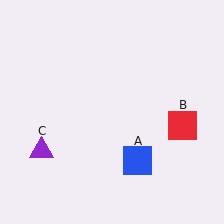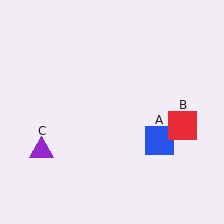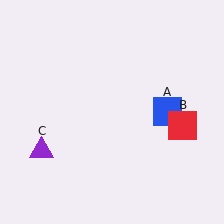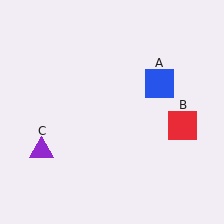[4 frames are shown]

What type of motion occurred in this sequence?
The blue square (object A) rotated counterclockwise around the center of the scene.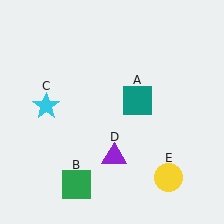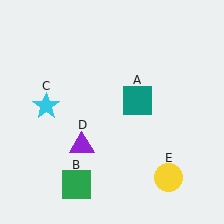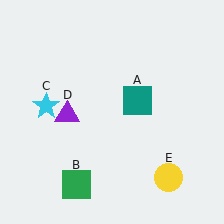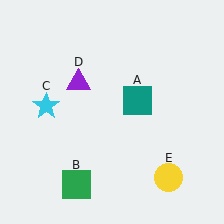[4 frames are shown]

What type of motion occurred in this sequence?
The purple triangle (object D) rotated clockwise around the center of the scene.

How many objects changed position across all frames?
1 object changed position: purple triangle (object D).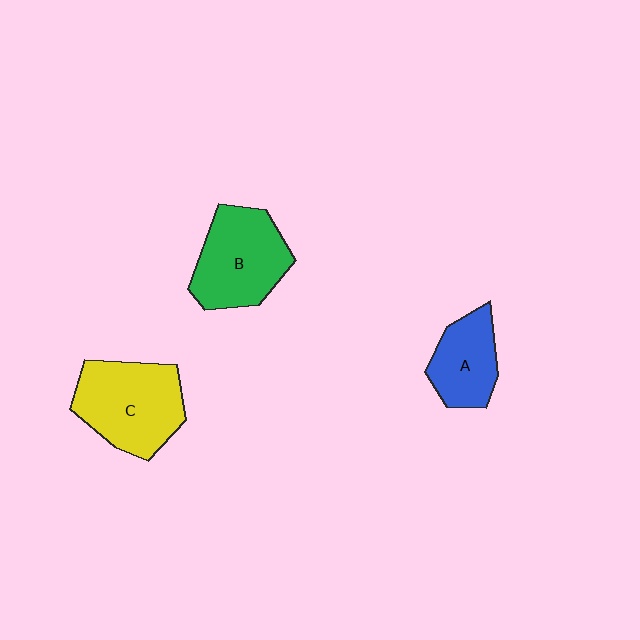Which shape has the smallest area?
Shape A (blue).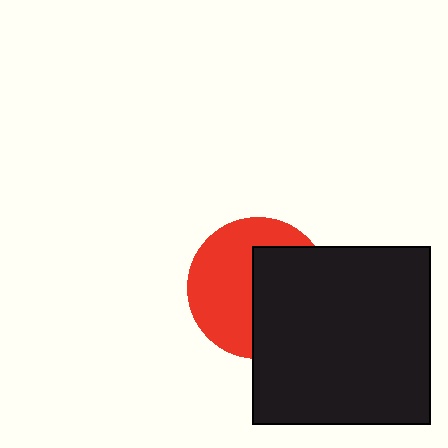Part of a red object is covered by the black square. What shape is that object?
It is a circle.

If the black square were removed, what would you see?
You would see the complete red circle.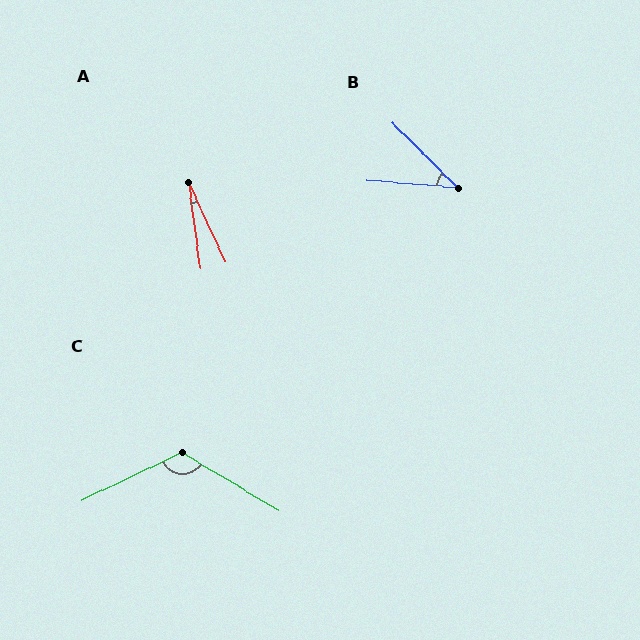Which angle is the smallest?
A, at approximately 17 degrees.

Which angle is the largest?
C, at approximately 123 degrees.